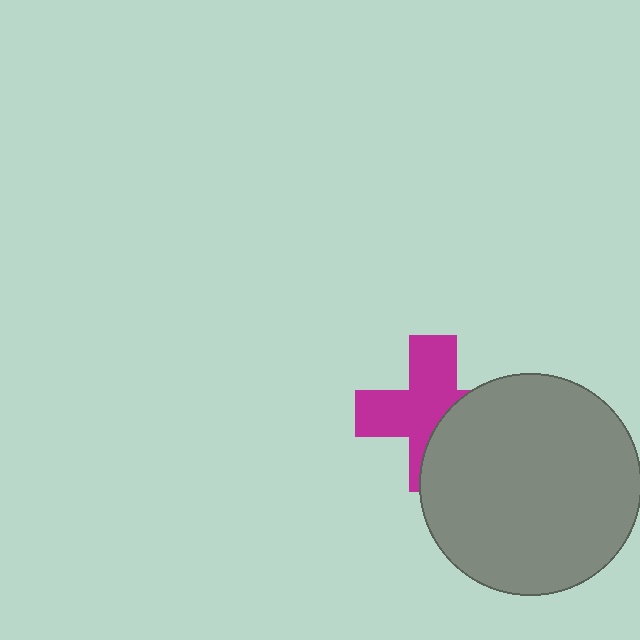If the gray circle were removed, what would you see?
You would see the complete magenta cross.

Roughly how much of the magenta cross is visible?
About half of it is visible (roughly 60%).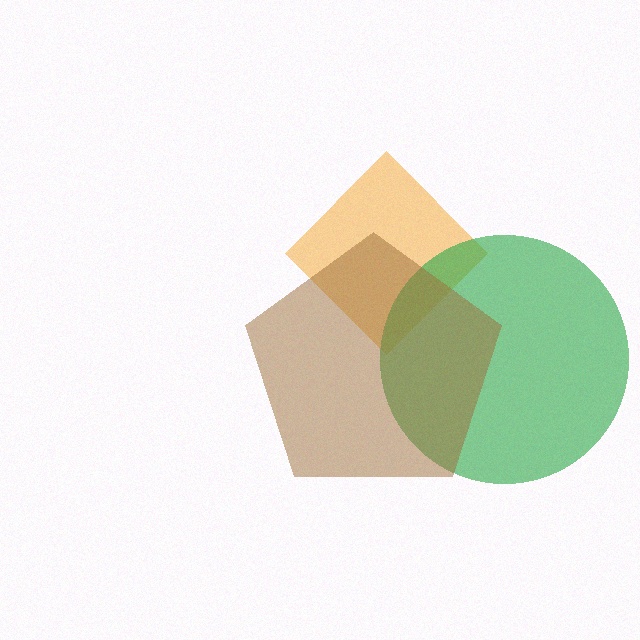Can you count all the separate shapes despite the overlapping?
Yes, there are 3 separate shapes.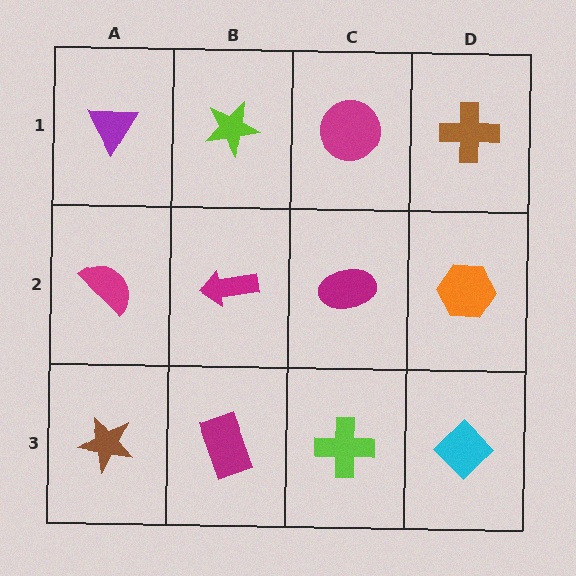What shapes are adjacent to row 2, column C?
A magenta circle (row 1, column C), a lime cross (row 3, column C), a magenta arrow (row 2, column B), an orange hexagon (row 2, column D).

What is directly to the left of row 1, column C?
A lime star.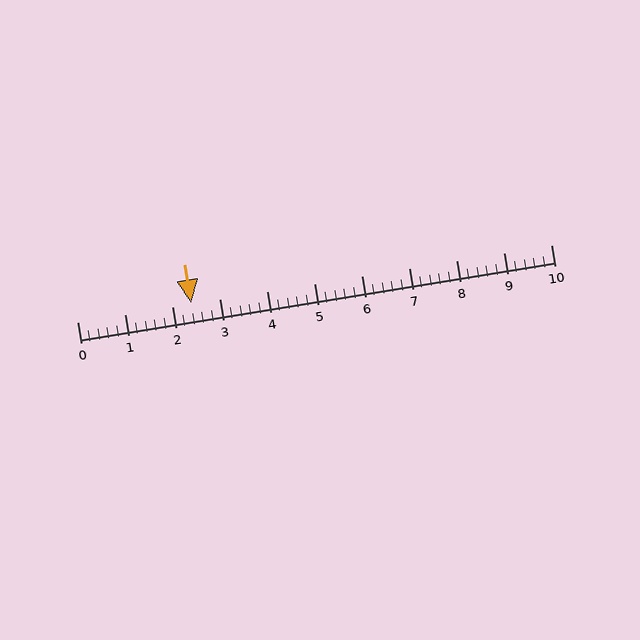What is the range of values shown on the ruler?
The ruler shows values from 0 to 10.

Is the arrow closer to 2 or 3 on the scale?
The arrow is closer to 2.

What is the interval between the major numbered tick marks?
The major tick marks are spaced 1 units apart.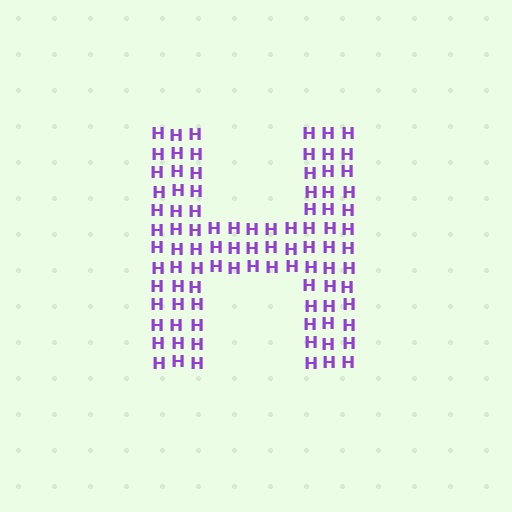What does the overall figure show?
The overall figure shows the letter H.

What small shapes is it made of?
It is made of small letter H's.